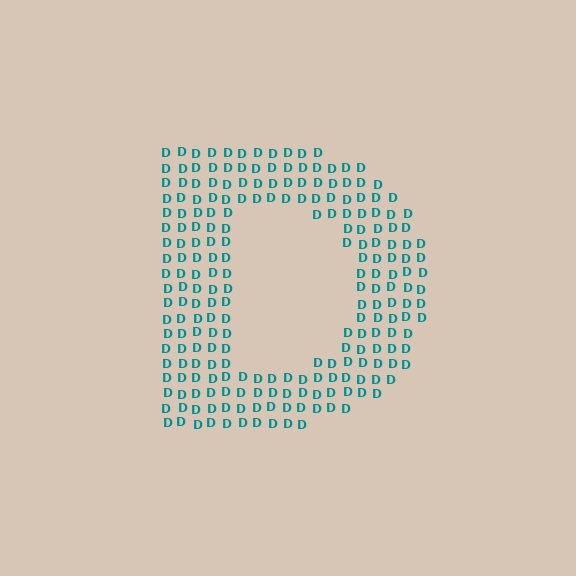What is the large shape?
The large shape is the letter D.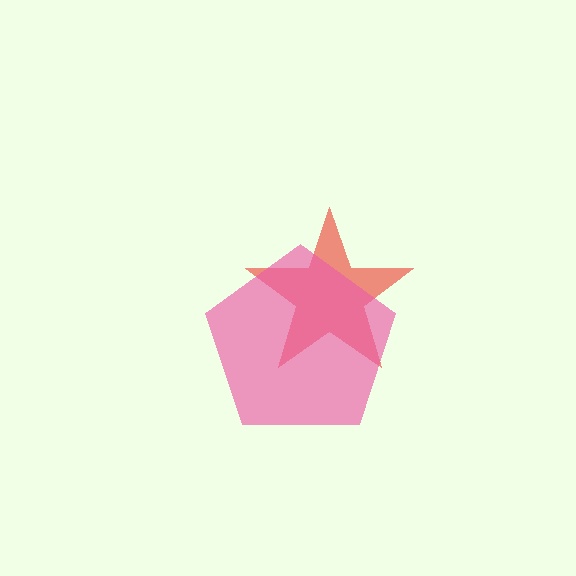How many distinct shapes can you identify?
There are 2 distinct shapes: a red star, a pink pentagon.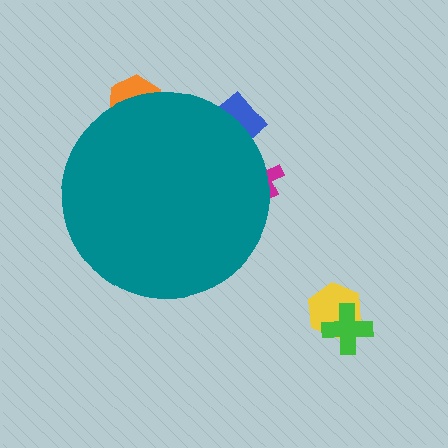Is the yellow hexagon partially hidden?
No, the yellow hexagon is fully visible.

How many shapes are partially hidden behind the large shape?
3 shapes are partially hidden.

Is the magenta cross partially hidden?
Yes, the magenta cross is partially hidden behind the teal circle.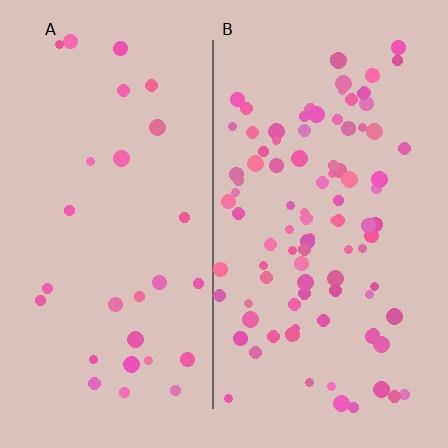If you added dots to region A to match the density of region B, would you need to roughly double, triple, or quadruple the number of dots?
Approximately triple.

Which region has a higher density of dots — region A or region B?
B (the right).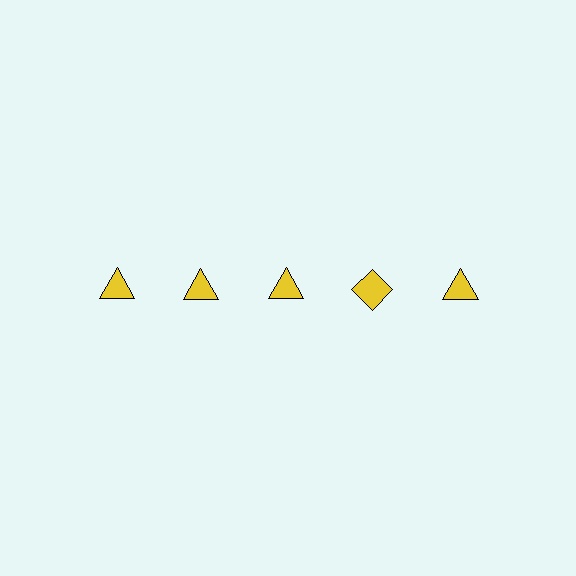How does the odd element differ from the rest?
It has a different shape: diamond instead of triangle.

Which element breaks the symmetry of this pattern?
The yellow diamond in the top row, second from right column breaks the symmetry. All other shapes are yellow triangles.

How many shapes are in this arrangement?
There are 5 shapes arranged in a grid pattern.